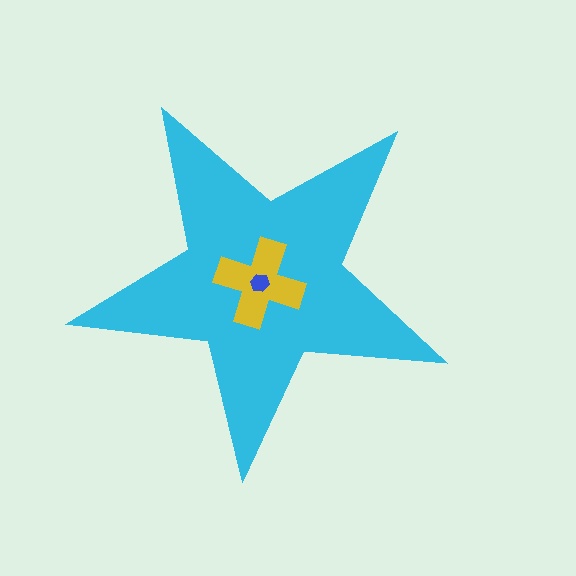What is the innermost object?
The blue hexagon.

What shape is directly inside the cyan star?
The yellow cross.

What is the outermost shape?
The cyan star.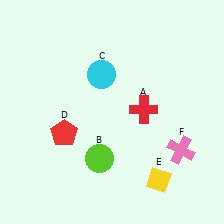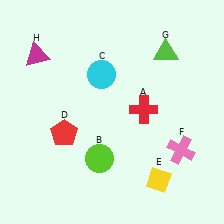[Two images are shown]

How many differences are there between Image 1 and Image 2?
There are 2 differences between the two images.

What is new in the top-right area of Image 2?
A lime triangle (G) was added in the top-right area of Image 2.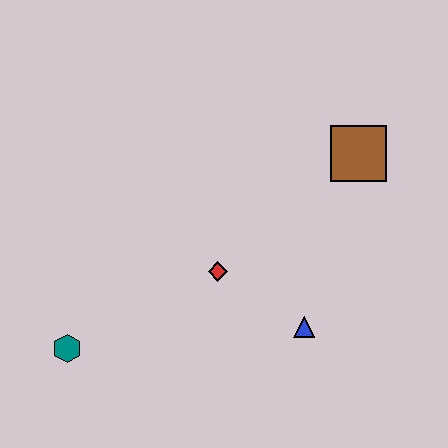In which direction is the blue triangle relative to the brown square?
The blue triangle is below the brown square.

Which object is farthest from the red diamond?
The brown square is farthest from the red diamond.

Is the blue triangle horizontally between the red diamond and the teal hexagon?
No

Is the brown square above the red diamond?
Yes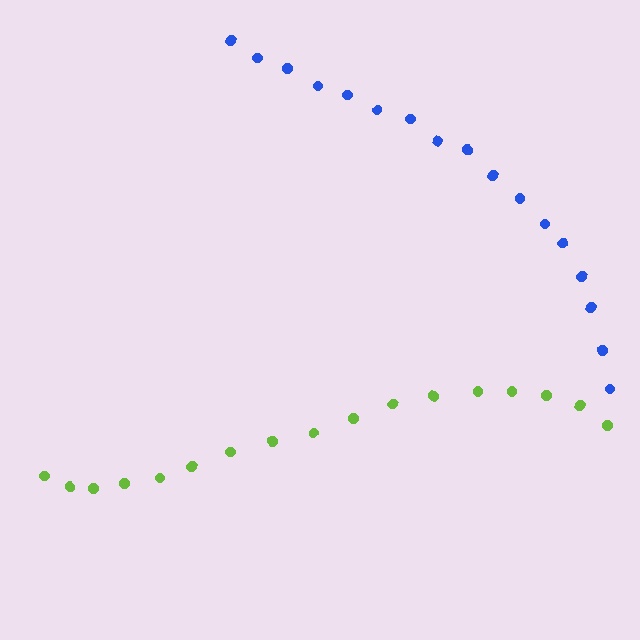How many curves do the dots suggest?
There are 2 distinct paths.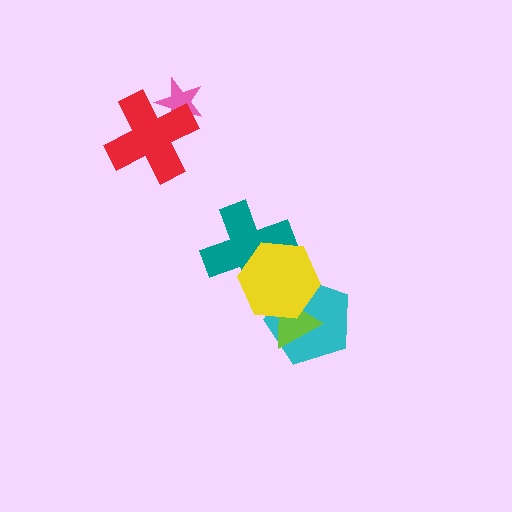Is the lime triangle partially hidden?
Yes, it is partially covered by another shape.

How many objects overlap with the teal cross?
1 object overlaps with the teal cross.